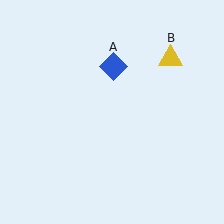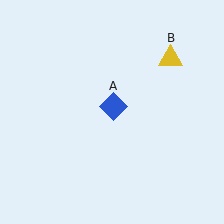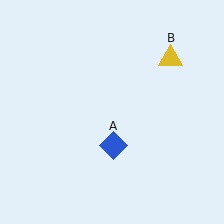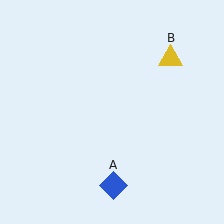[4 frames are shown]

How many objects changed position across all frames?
1 object changed position: blue diamond (object A).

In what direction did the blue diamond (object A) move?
The blue diamond (object A) moved down.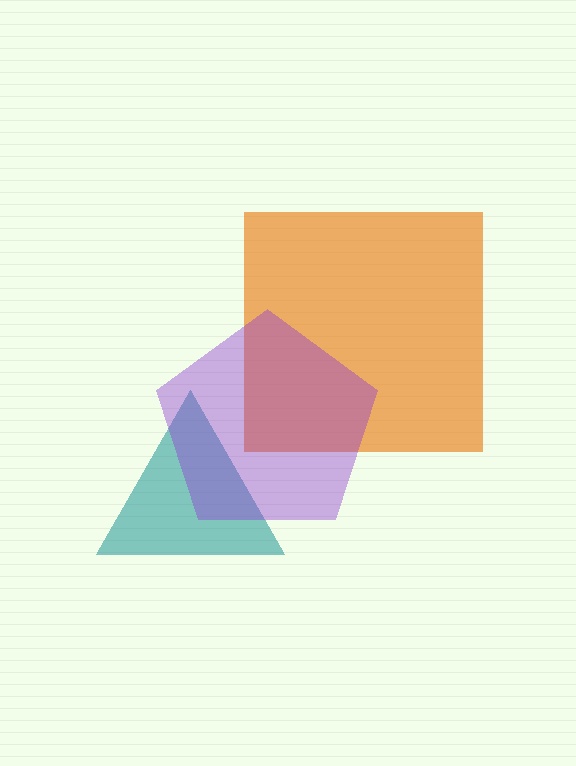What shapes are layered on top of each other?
The layered shapes are: a teal triangle, an orange square, a purple pentagon.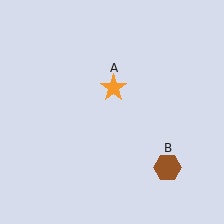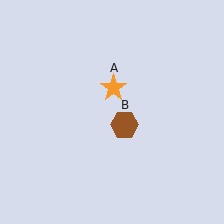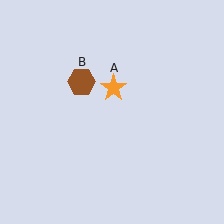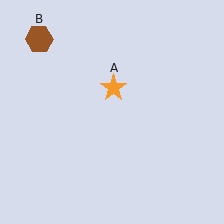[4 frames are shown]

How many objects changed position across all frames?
1 object changed position: brown hexagon (object B).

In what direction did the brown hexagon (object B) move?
The brown hexagon (object B) moved up and to the left.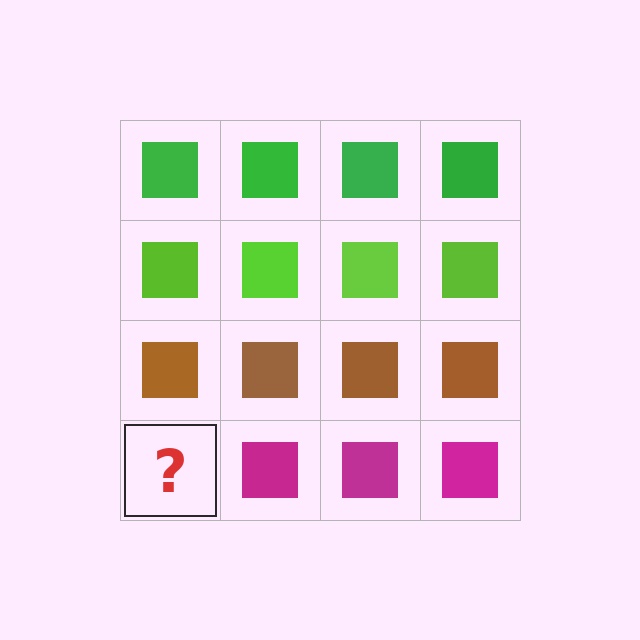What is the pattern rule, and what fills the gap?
The rule is that each row has a consistent color. The gap should be filled with a magenta square.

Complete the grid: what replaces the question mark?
The question mark should be replaced with a magenta square.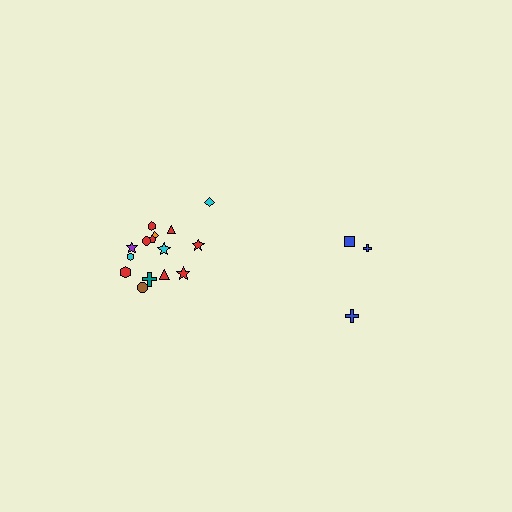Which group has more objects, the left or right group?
The left group.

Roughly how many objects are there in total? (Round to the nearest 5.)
Roughly 20 objects in total.